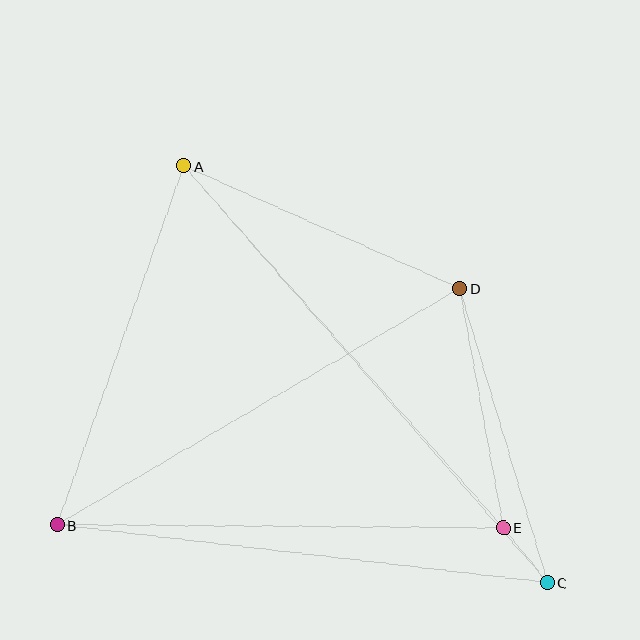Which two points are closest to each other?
Points C and E are closest to each other.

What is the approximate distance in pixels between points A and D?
The distance between A and D is approximately 302 pixels.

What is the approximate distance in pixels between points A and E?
The distance between A and E is approximately 482 pixels.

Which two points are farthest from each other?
Points A and C are farthest from each other.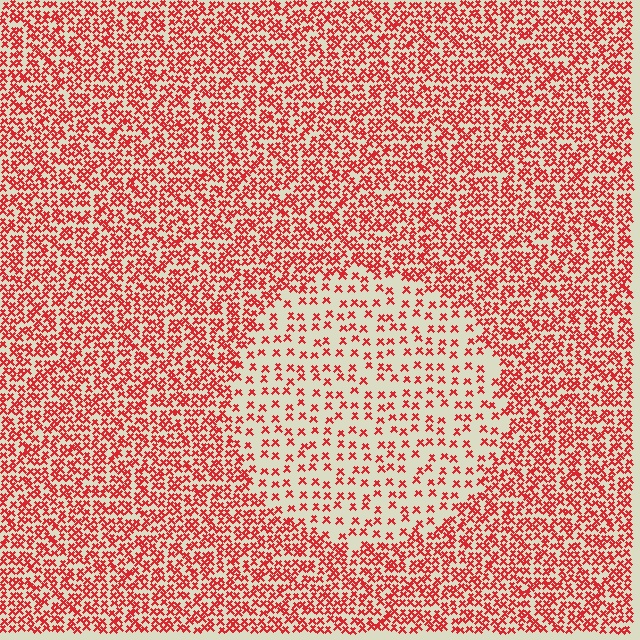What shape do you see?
I see a circle.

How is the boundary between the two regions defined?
The boundary is defined by a change in element density (approximately 2.4x ratio). All elements are the same color, size, and shape.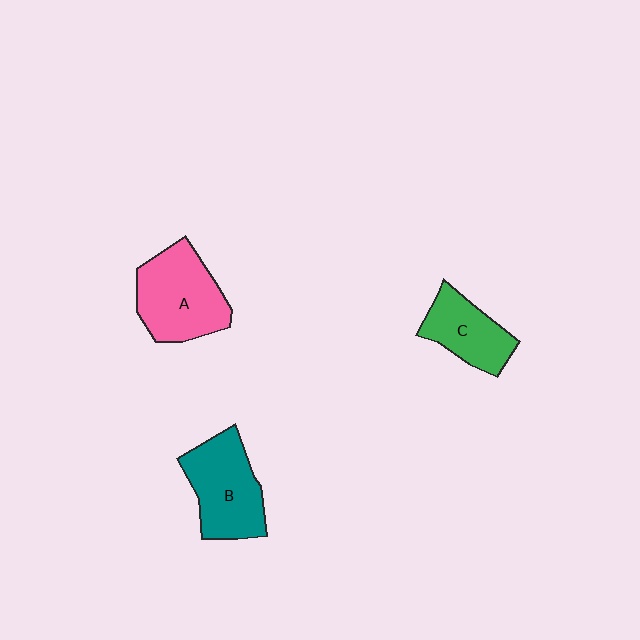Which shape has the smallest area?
Shape C (green).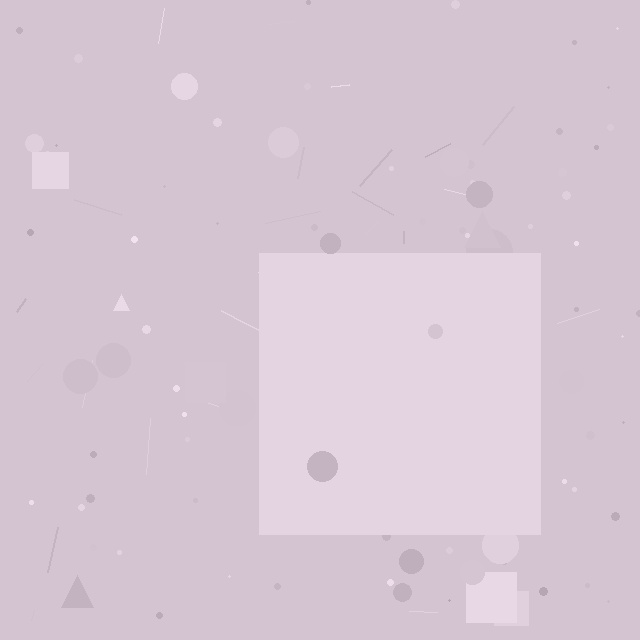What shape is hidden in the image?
A square is hidden in the image.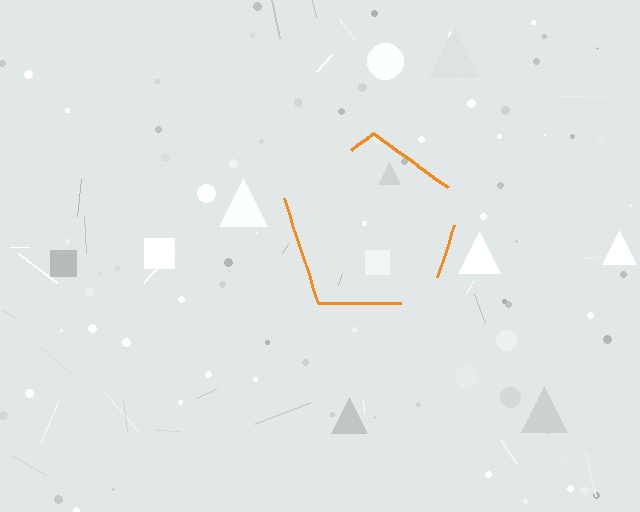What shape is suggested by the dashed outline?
The dashed outline suggests a pentagon.